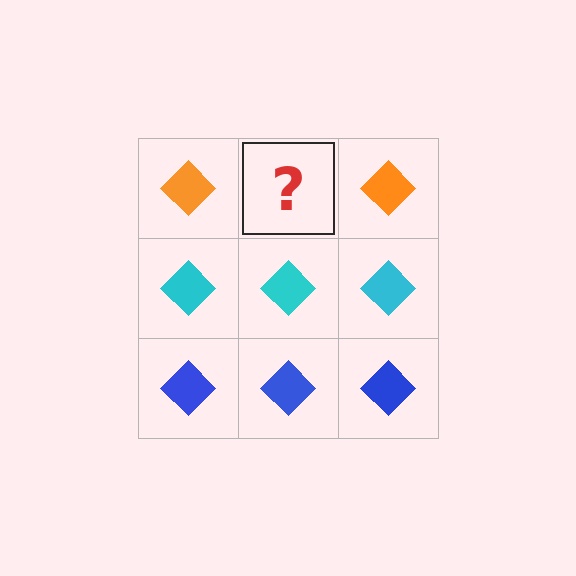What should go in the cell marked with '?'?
The missing cell should contain an orange diamond.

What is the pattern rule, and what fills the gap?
The rule is that each row has a consistent color. The gap should be filled with an orange diamond.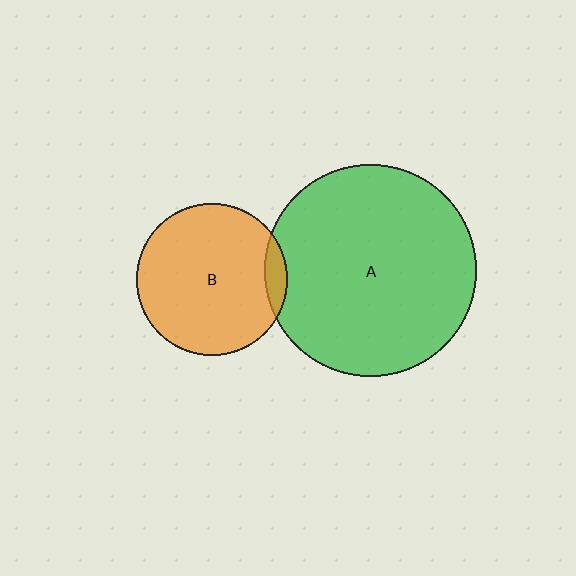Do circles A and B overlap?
Yes.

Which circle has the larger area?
Circle A (green).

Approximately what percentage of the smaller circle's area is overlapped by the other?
Approximately 5%.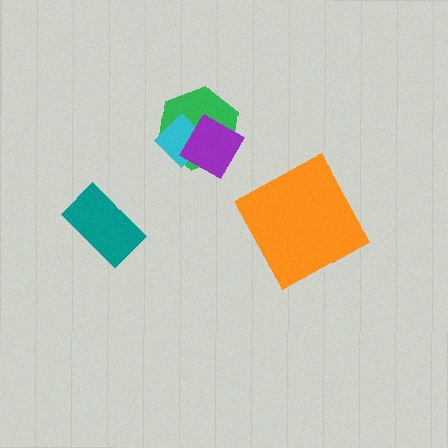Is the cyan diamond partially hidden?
Yes, it is partially covered by another shape.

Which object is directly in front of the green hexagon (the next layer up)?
The cyan diamond is directly in front of the green hexagon.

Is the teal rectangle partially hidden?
No, no other shape covers it.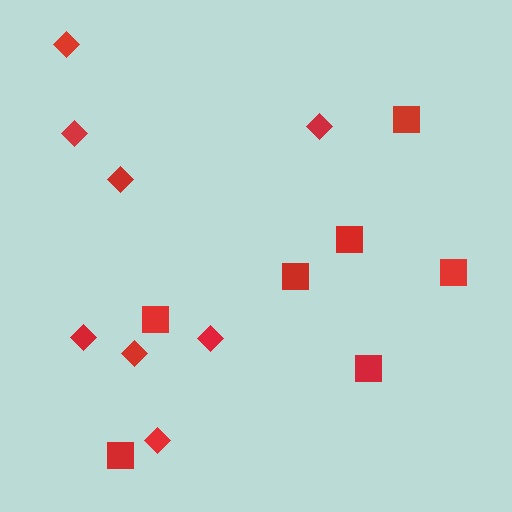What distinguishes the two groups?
There are 2 groups: one group of squares (7) and one group of diamonds (8).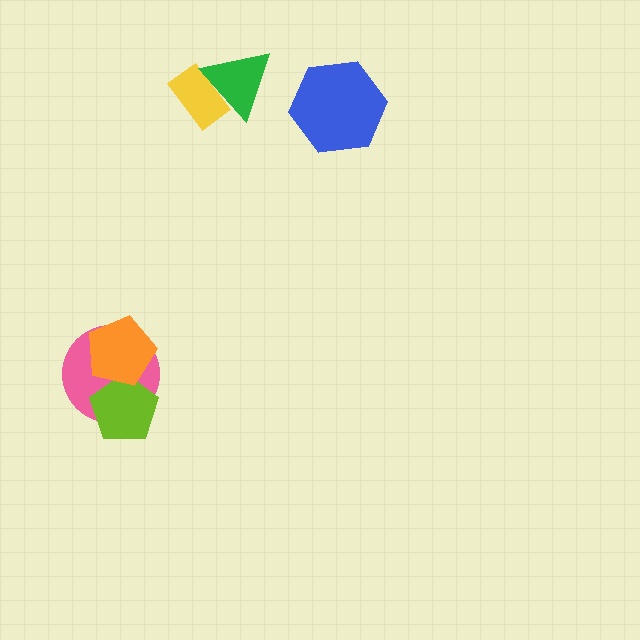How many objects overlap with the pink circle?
2 objects overlap with the pink circle.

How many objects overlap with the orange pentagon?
2 objects overlap with the orange pentagon.